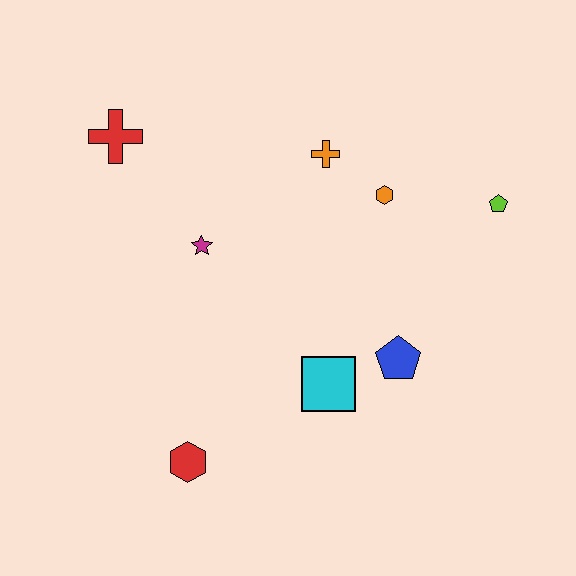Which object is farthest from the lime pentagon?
The red hexagon is farthest from the lime pentagon.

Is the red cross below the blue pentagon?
No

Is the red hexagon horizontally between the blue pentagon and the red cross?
Yes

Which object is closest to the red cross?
The magenta star is closest to the red cross.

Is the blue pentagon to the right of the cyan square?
Yes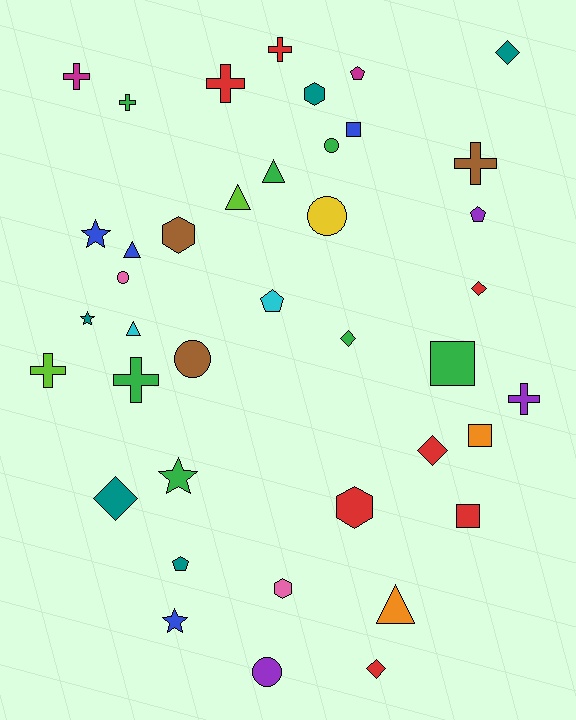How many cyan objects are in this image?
There are 2 cyan objects.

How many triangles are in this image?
There are 5 triangles.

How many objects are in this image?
There are 40 objects.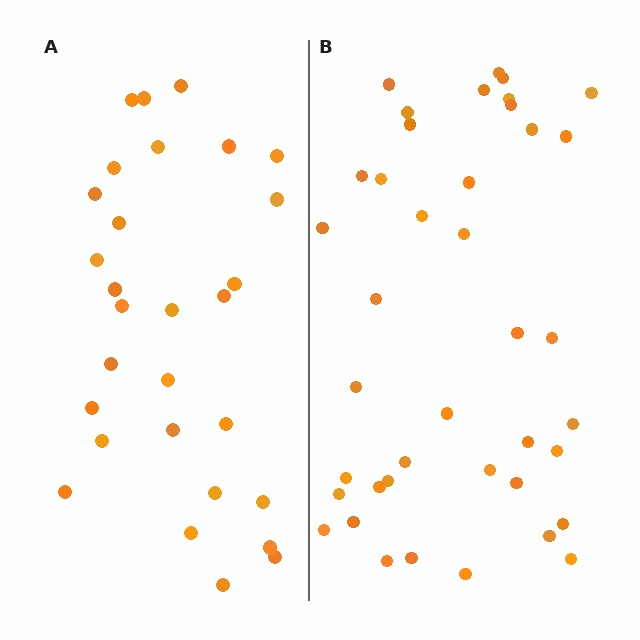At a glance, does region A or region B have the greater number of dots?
Region B (the right region) has more dots.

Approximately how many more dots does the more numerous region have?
Region B has roughly 12 or so more dots than region A.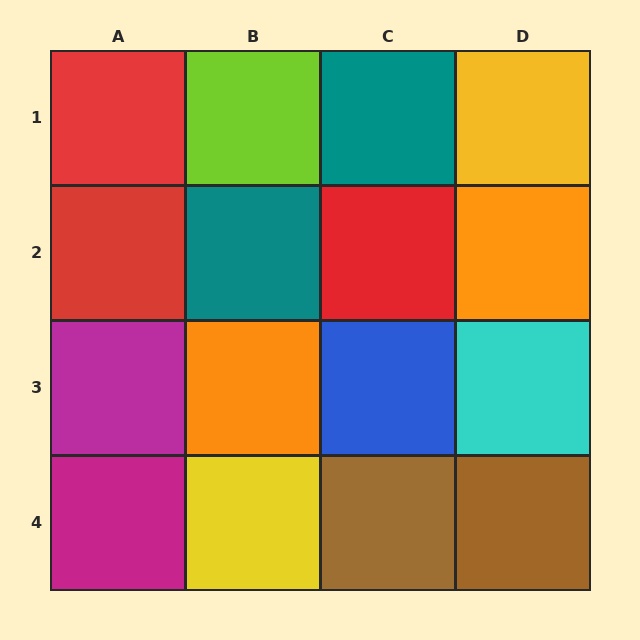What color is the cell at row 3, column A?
Magenta.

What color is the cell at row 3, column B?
Orange.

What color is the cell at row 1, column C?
Teal.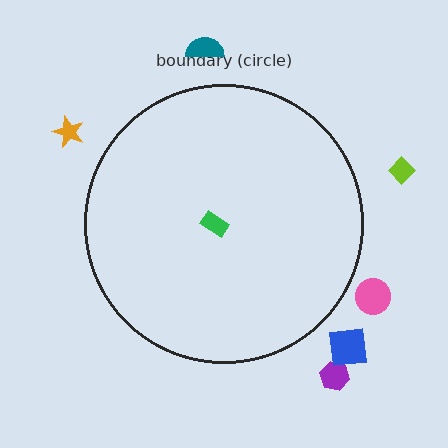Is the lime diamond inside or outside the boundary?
Outside.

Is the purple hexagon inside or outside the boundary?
Outside.